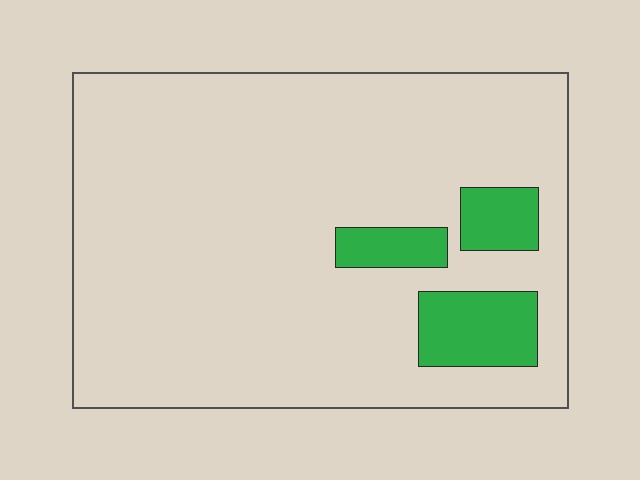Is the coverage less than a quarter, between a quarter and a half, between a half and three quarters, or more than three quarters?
Less than a quarter.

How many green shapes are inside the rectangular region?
3.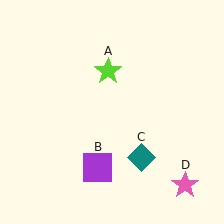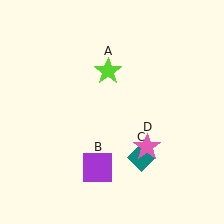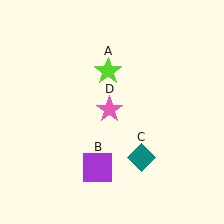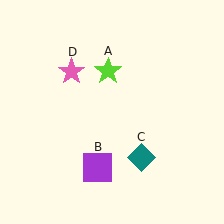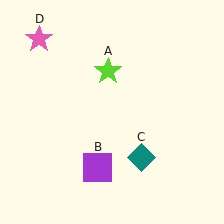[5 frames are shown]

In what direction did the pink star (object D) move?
The pink star (object D) moved up and to the left.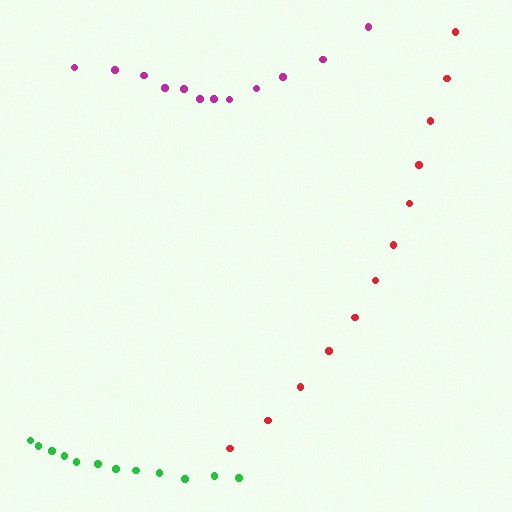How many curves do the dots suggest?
There are 3 distinct paths.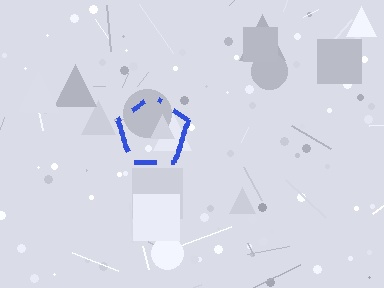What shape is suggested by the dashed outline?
The dashed outline suggests a pentagon.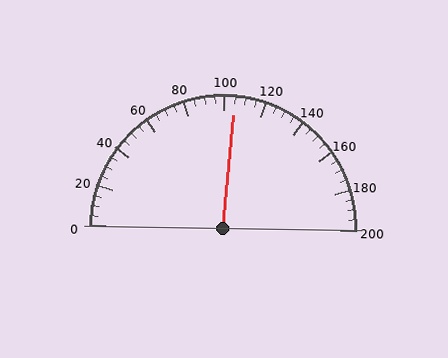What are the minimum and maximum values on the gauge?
The gauge ranges from 0 to 200.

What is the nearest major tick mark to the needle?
The nearest major tick mark is 100.